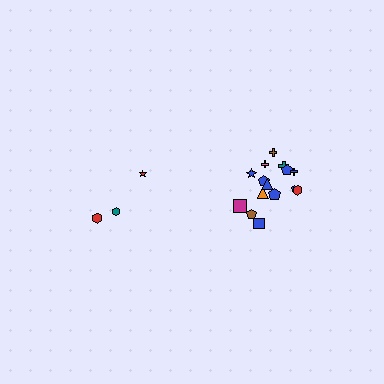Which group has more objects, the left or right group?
The right group.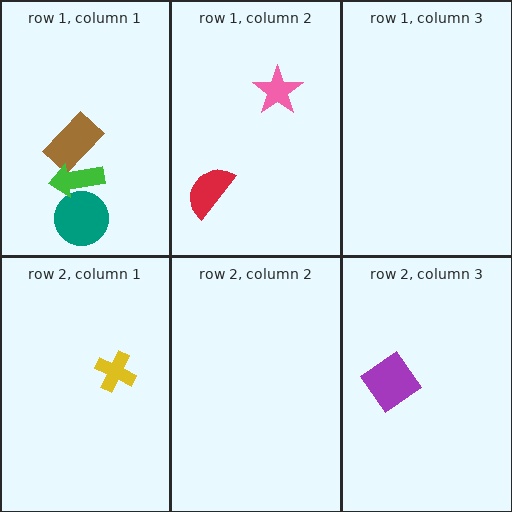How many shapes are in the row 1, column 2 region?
2.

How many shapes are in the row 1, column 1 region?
3.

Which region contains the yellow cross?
The row 2, column 1 region.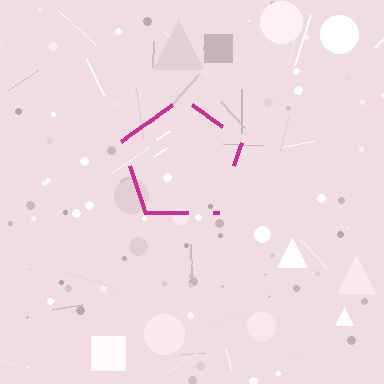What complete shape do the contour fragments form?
The contour fragments form a pentagon.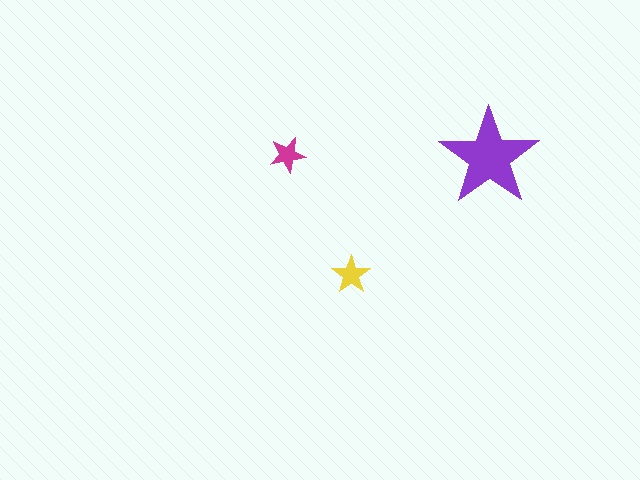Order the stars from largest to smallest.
the purple one, the yellow one, the magenta one.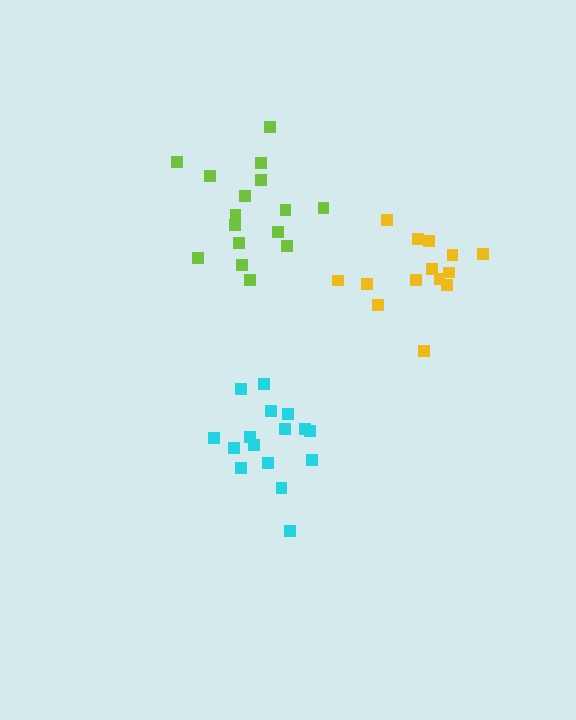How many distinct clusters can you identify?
There are 3 distinct clusters.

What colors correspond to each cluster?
The clusters are colored: lime, cyan, yellow.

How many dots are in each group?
Group 1: 16 dots, Group 2: 16 dots, Group 3: 14 dots (46 total).